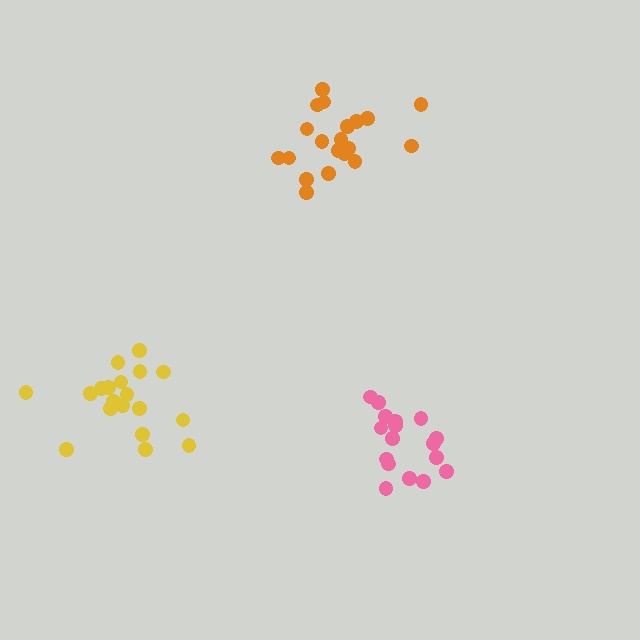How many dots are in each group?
Group 1: 17 dots, Group 2: 19 dots, Group 3: 20 dots (56 total).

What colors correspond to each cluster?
The clusters are colored: pink, yellow, orange.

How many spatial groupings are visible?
There are 3 spatial groupings.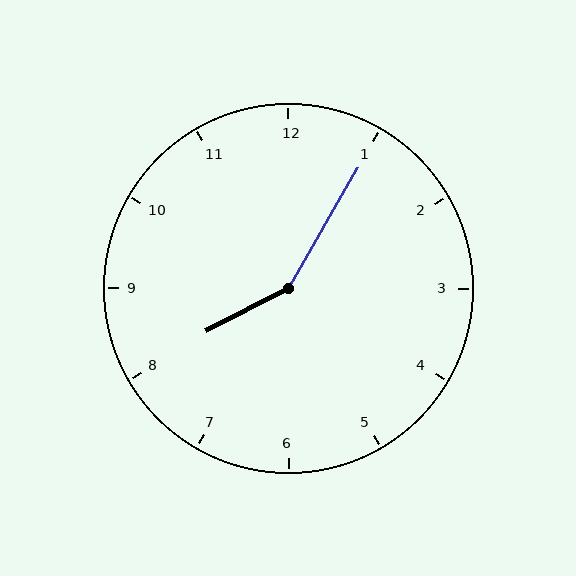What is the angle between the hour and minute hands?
Approximately 148 degrees.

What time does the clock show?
8:05.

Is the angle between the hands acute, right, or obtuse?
It is obtuse.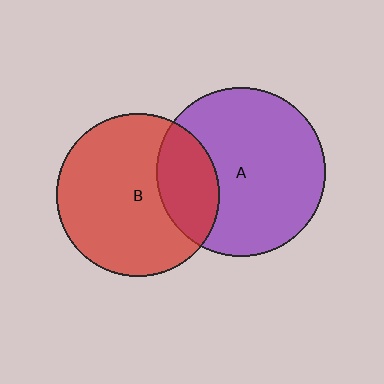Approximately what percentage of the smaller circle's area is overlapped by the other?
Approximately 25%.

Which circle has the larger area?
Circle A (purple).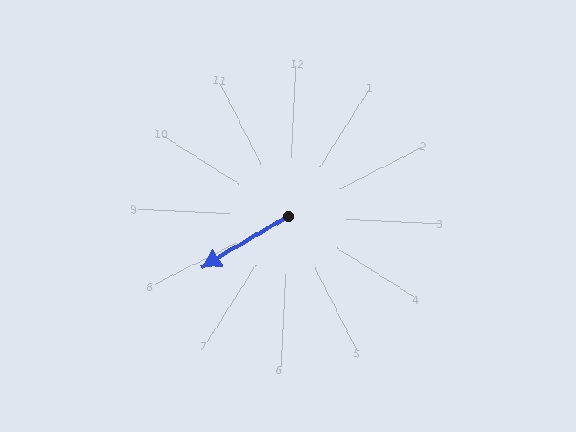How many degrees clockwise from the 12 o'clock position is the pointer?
Approximately 236 degrees.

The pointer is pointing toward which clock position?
Roughly 8 o'clock.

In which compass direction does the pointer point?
Southwest.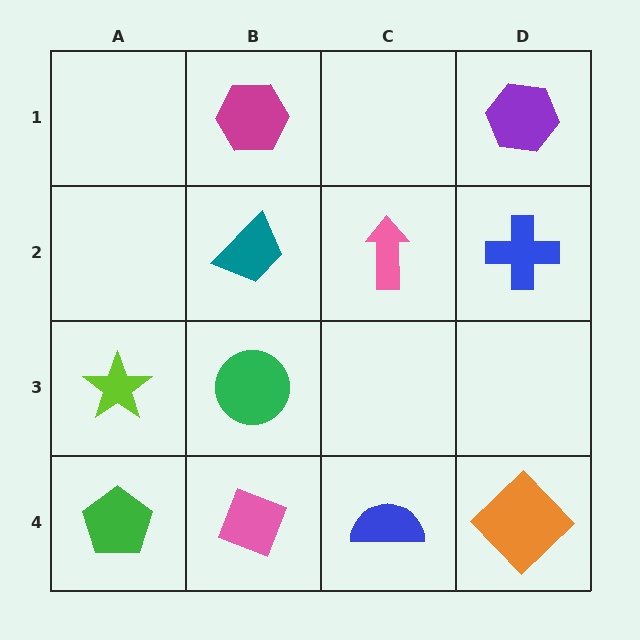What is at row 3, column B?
A green circle.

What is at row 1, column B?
A magenta hexagon.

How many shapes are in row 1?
2 shapes.